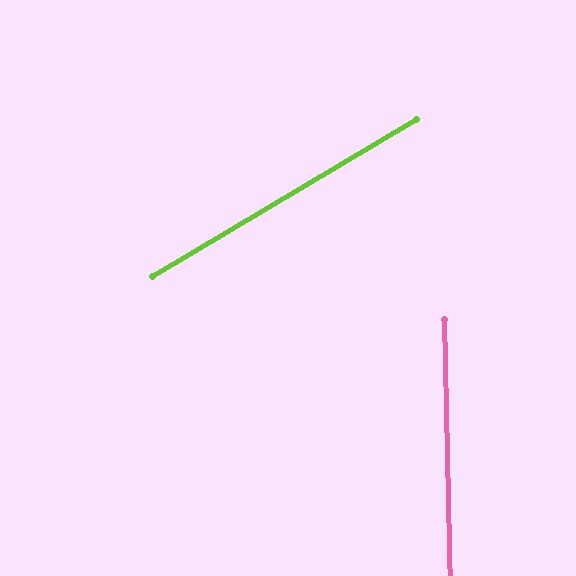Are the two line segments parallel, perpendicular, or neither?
Neither parallel nor perpendicular — they differ by about 61°.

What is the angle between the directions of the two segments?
Approximately 61 degrees.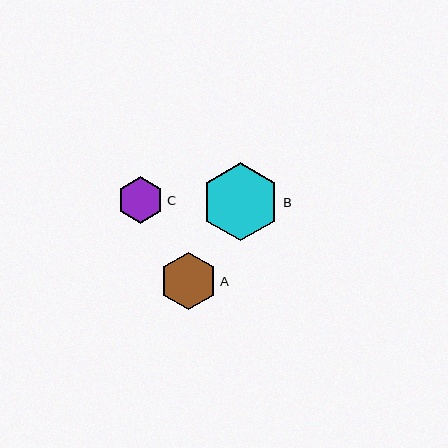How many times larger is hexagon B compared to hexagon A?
Hexagon B is approximately 1.4 times the size of hexagon A.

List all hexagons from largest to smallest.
From largest to smallest: B, A, C.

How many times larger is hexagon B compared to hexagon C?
Hexagon B is approximately 1.7 times the size of hexagon C.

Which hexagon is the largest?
Hexagon B is the largest with a size of approximately 78 pixels.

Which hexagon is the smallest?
Hexagon C is the smallest with a size of approximately 46 pixels.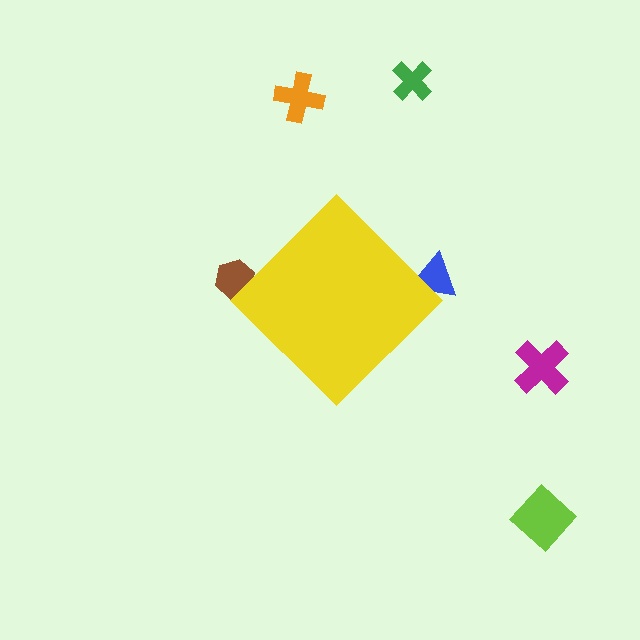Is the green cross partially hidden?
No, the green cross is fully visible.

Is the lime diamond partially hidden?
No, the lime diamond is fully visible.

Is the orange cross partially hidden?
No, the orange cross is fully visible.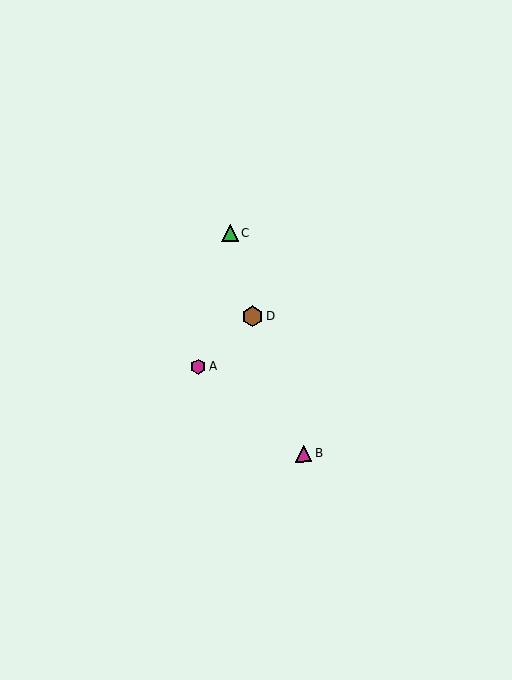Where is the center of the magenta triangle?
The center of the magenta triangle is at (304, 454).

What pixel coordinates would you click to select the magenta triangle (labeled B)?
Click at (304, 454) to select the magenta triangle B.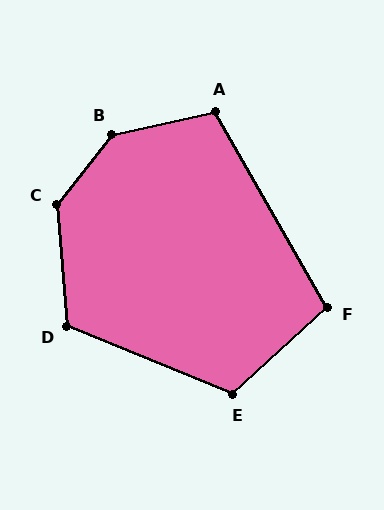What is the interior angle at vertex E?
Approximately 115 degrees (obtuse).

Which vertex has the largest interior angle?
B, at approximately 141 degrees.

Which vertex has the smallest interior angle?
F, at approximately 103 degrees.